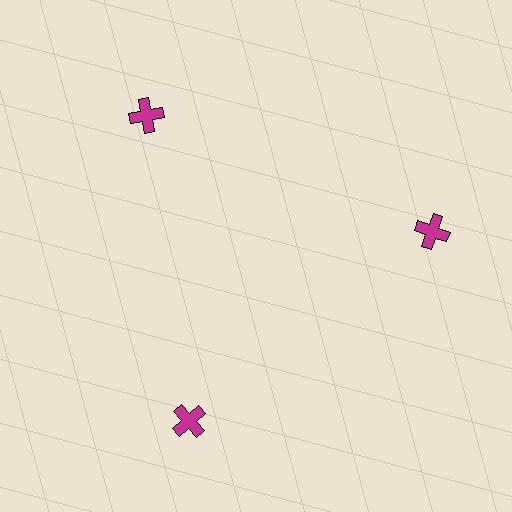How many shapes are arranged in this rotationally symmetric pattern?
There are 3 shapes, arranged in 3 groups of 1.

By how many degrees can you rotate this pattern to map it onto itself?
The pattern maps onto itself every 120 degrees of rotation.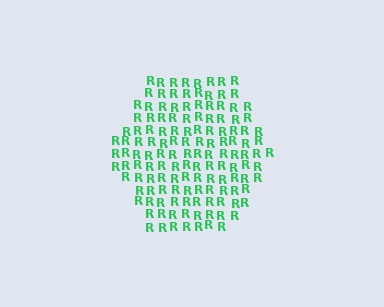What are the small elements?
The small elements are letter R's.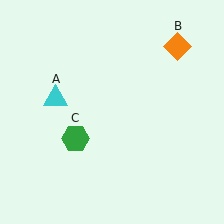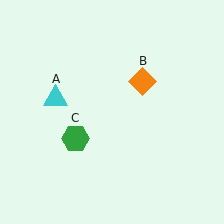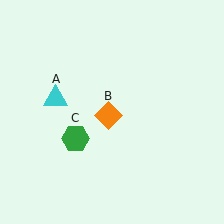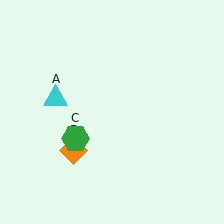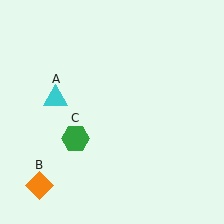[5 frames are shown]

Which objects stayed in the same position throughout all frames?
Cyan triangle (object A) and green hexagon (object C) remained stationary.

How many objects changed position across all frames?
1 object changed position: orange diamond (object B).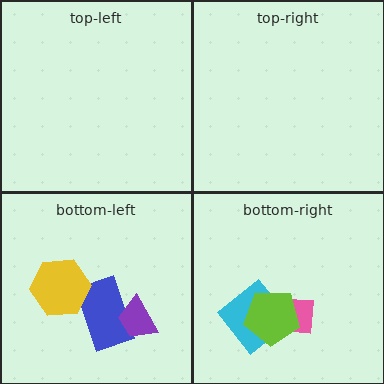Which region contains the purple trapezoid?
The bottom-left region.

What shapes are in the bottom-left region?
The blue rectangle, the purple trapezoid, the yellow hexagon.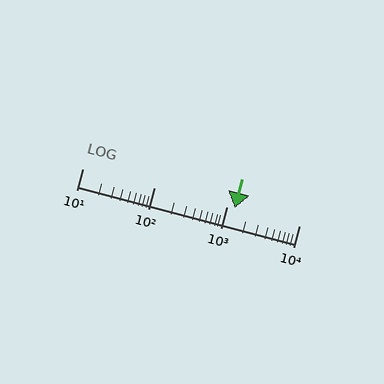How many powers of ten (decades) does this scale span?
The scale spans 3 decades, from 10 to 10000.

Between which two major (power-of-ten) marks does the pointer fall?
The pointer is between 1000 and 10000.